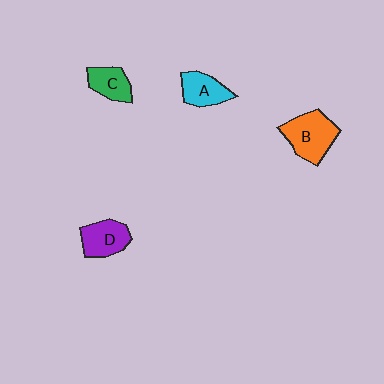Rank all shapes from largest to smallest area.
From largest to smallest: B (orange), D (purple), A (cyan), C (green).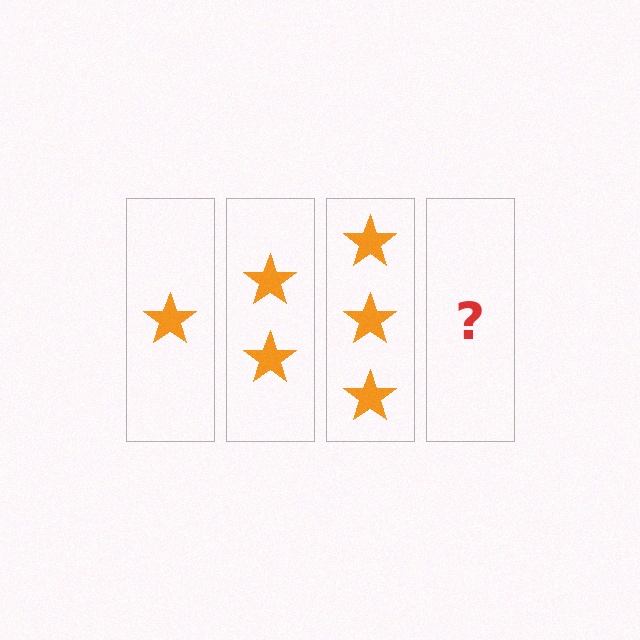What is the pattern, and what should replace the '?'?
The pattern is that each step adds one more star. The '?' should be 4 stars.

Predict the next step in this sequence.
The next step is 4 stars.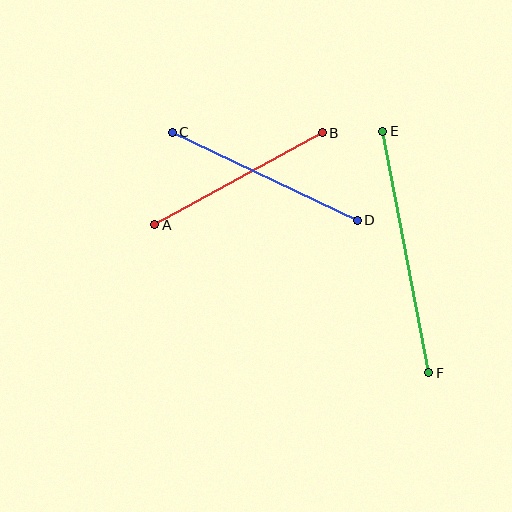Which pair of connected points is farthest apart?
Points E and F are farthest apart.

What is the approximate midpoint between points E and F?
The midpoint is at approximately (406, 252) pixels.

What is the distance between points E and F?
The distance is approximately 246 pixels.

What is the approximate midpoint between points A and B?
The midpoint is at approximately (238, 179) pixels.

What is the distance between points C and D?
The distance is approximately 205 pixels.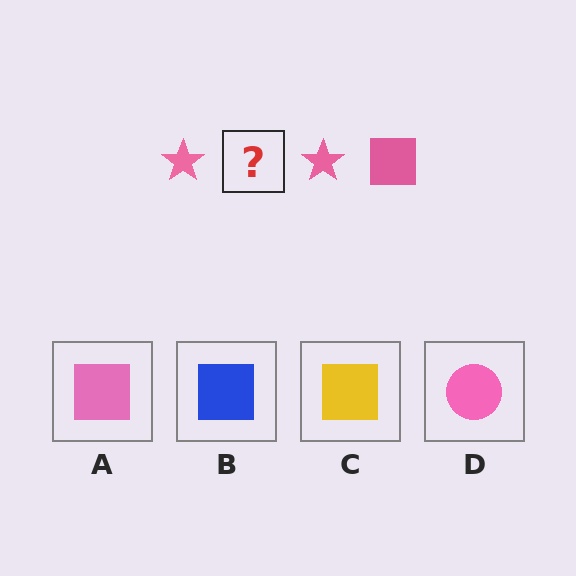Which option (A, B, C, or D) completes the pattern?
A.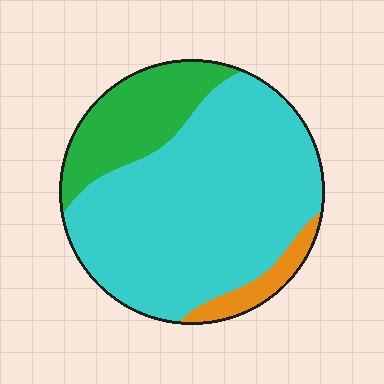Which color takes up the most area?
Cyan, at roughly 70%.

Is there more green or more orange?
Green.